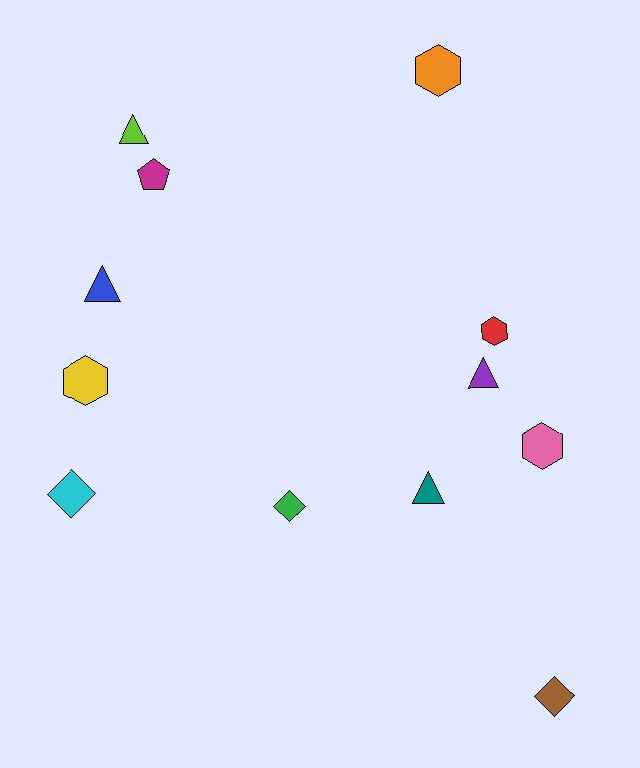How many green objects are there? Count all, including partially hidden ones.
There is 1 green object.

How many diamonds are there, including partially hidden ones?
There are 3 diamonds.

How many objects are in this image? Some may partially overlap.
There are 12 objects.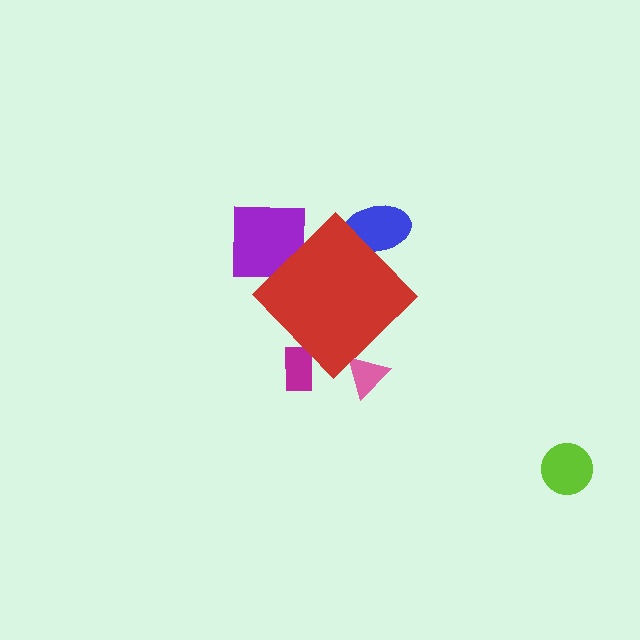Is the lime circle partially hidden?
No, the lime circle is fully visible.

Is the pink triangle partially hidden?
Yes, the pink triangle is partially hidden behind the red diamond.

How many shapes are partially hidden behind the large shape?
4 shapes are partially hidden.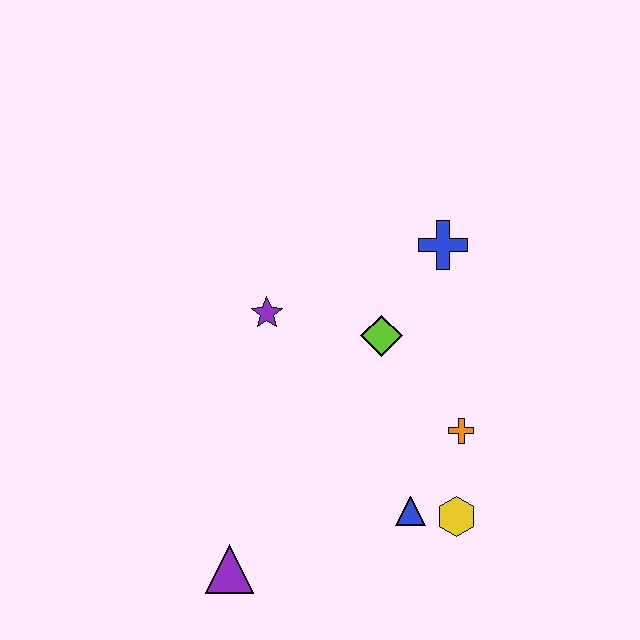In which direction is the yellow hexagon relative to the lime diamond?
The yellow hexagon is below the lime diamond.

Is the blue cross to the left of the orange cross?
Yes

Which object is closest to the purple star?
The lime diamond is closest to the purple star.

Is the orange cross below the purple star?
Yes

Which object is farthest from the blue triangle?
The blue cross is farthest from the blue triangle.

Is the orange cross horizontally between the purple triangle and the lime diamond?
No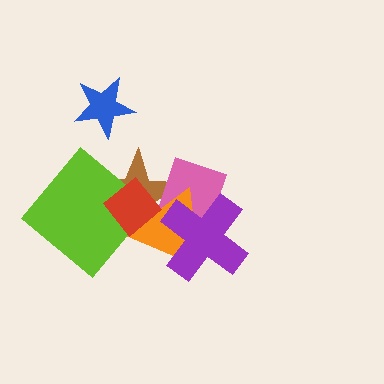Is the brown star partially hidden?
Yes, it is partially covered by another shape.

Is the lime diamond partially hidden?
Yes, it is partially covered by another shape.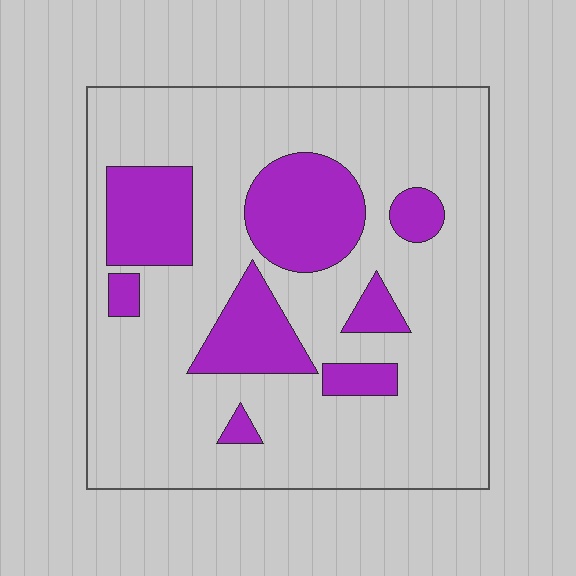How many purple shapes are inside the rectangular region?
8.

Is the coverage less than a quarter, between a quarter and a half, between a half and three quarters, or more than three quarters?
Less than a quarter.